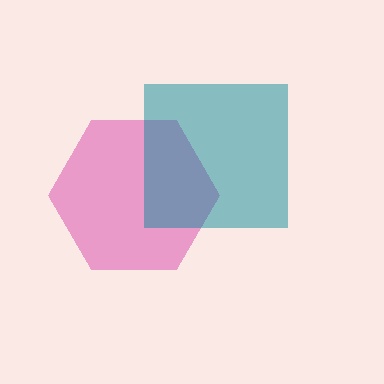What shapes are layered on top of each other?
The layered shapes are: a pink hexagon, a teal square.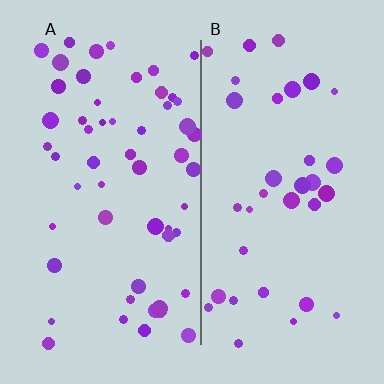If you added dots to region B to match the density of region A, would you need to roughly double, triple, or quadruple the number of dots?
Approximately double.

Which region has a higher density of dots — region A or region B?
A (the left).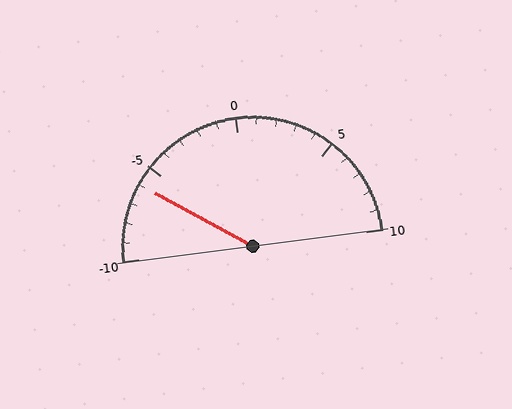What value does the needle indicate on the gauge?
The needle indicates approximately -6.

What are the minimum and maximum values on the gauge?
The gauge ranges from -10 to 10.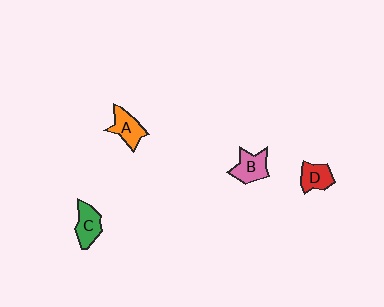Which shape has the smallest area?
Shape D (red).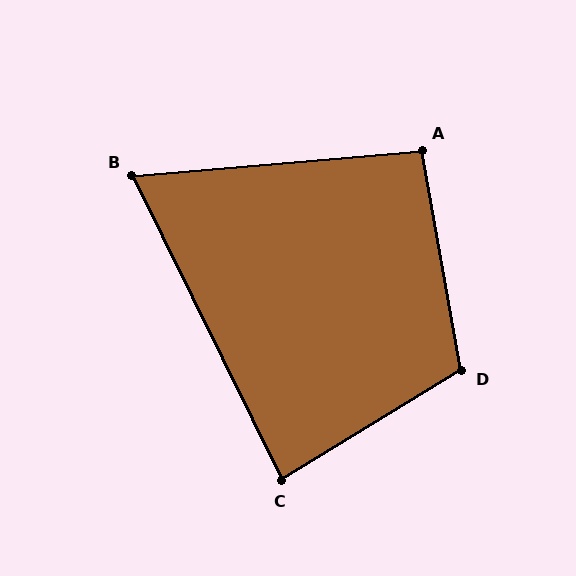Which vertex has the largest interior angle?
D, at approximately 111 degrees.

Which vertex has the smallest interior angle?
B, at approximately 69 degrees.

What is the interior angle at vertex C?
Approximately 85 degrees (acute).